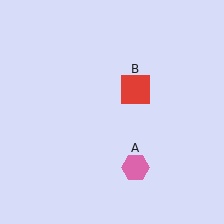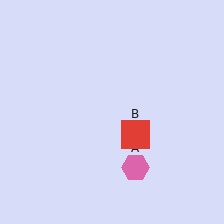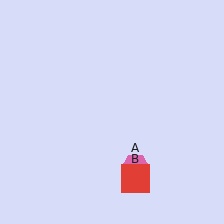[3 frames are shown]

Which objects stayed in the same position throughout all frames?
Pink hexagon (object A) remained stationary.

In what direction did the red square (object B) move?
The red square (object B) moved down.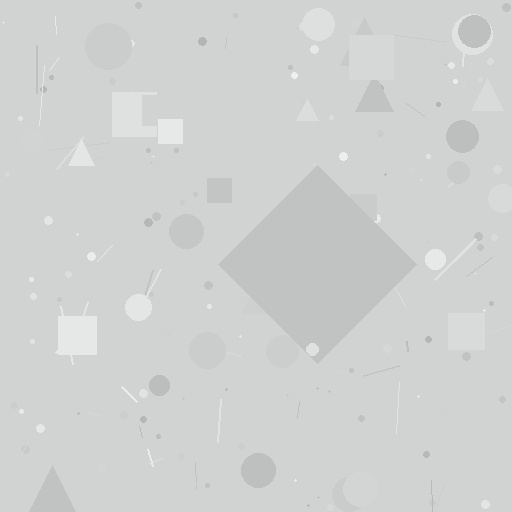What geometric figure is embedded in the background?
A diamond is embedded in the background.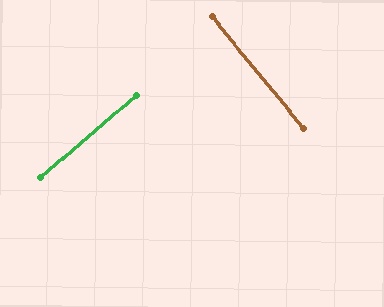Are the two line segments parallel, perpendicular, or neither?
Perpendicular — they meet at approximately 89°.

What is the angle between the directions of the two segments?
Approximately 89 degrees.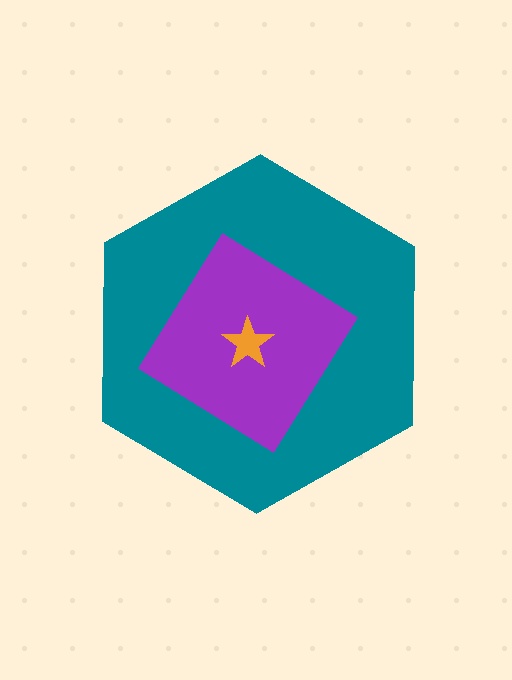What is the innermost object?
The orange star.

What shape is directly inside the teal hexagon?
The purple diamond.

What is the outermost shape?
The teal hexagon.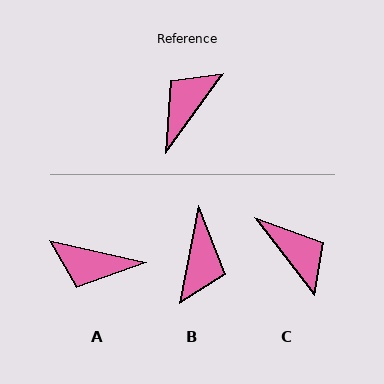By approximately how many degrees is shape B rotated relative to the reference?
Approximately 154 degrees clockwise.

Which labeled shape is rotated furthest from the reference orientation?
B, about 154 degrees away.